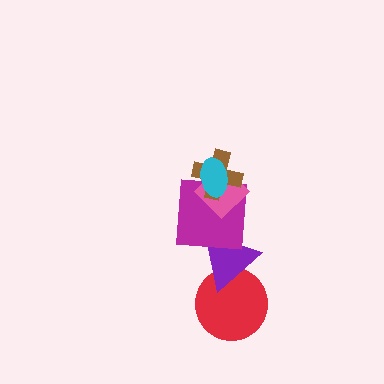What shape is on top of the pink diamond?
The brown cross is on top of the pink diamond.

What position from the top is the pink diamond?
The pink diamond is 3rd from the top.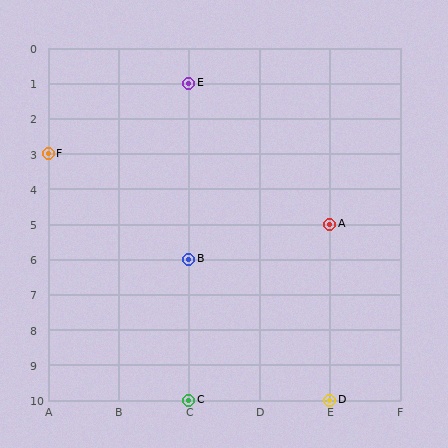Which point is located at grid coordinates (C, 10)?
Point C is at (C, 10).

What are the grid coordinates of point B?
Point B is at grid coordinates (C, 6).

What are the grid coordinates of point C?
Point C is at grid coordinates (C, 10).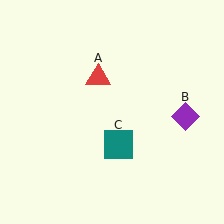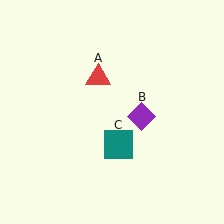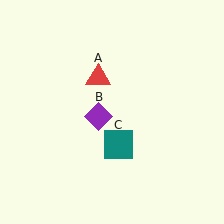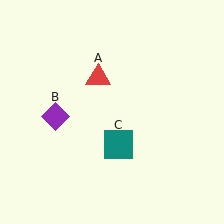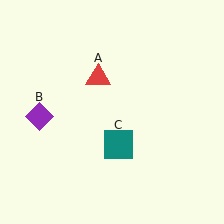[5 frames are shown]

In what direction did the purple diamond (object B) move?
The purple diamond (object B) moved left.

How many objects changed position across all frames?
1 object changed position: purple diamond (object B).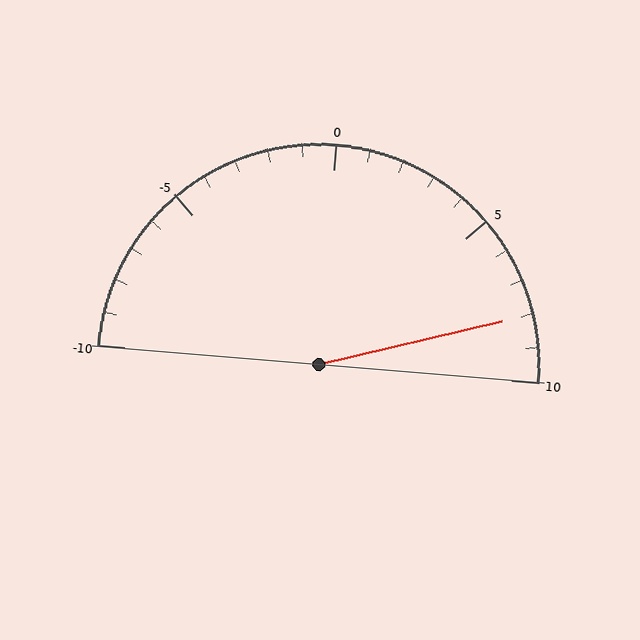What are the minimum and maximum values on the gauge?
The gauge ranges from -10 to 10.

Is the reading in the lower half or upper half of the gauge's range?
The reading is in the upper half of the range (-10 to 10).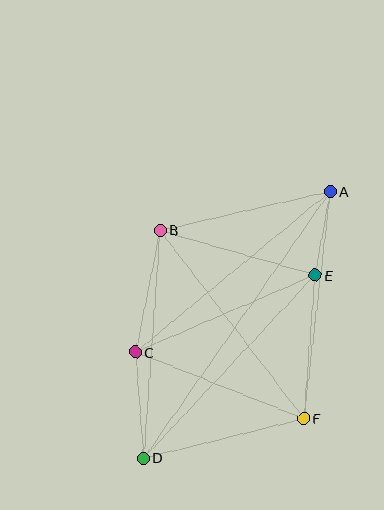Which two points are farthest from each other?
Points A and D are farthest from each other.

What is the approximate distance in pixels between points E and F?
The distance between E and F is approximately 144 pixels.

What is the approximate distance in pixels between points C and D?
The distance between C and D is approximately 106 pixels.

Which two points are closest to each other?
Points A and E are closest to each other.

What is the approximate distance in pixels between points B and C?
The distance between B and C is approximately 124 pixels.